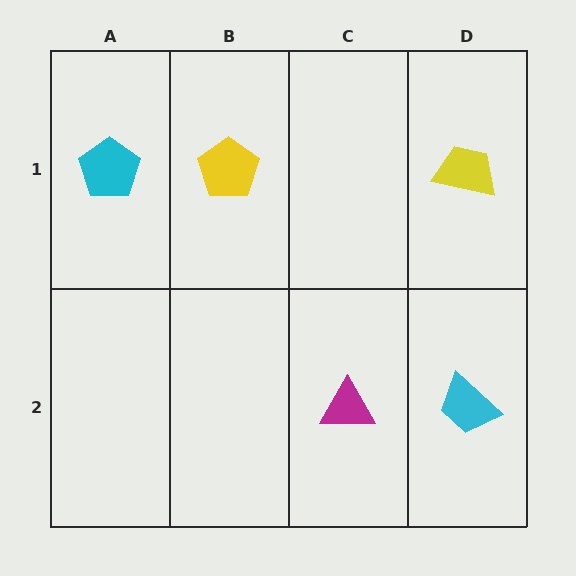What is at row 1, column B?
A yellow pentagon.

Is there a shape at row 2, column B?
No, that cell is empty.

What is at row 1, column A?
A cyan pentagon.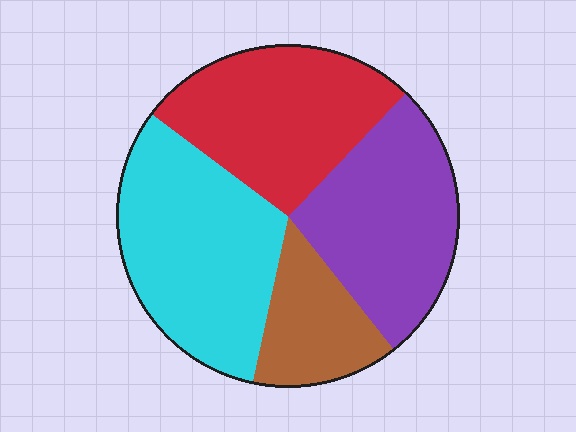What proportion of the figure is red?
Red covers 27% of the figure.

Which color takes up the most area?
Cyan, at roughly 30%.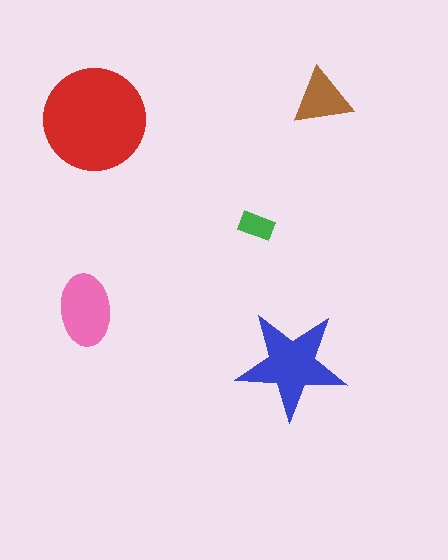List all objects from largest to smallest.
The red circle, the blue star, the pink ellipse, the brown triangle, the green rectangle.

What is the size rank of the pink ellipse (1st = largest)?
3rd.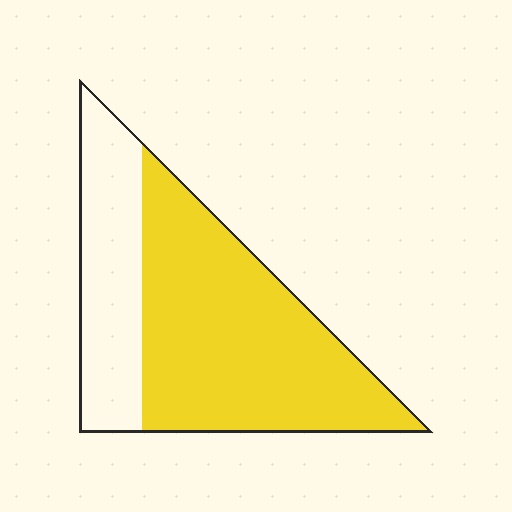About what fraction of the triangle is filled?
About two thirds (2/3).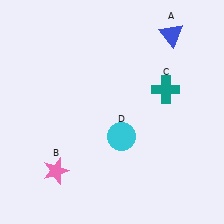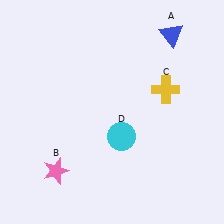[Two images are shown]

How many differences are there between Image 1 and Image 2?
There is 1 difference between the two images.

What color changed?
The cross (C) changed from teal in Image 1 to yellow in Image 2.